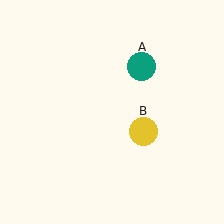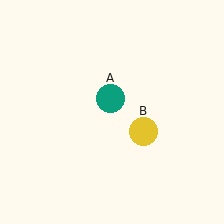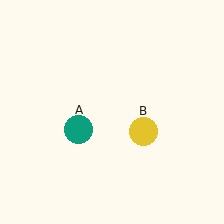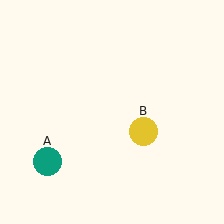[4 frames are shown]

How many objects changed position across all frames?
1 object changed position: teal circle (object A).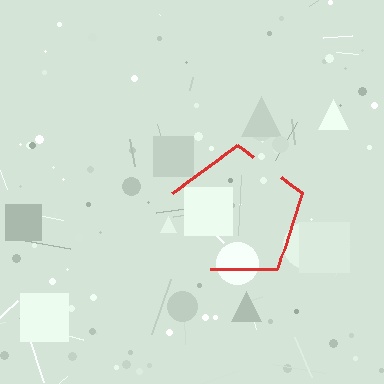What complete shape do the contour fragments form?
The contour fragments form a pentagon.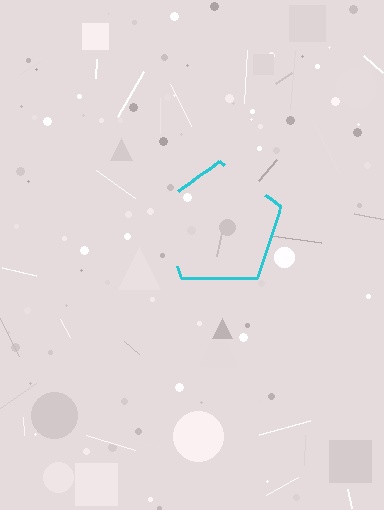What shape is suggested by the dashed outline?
The dashed outline suggests a pentagon.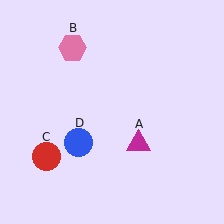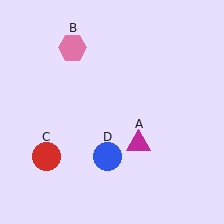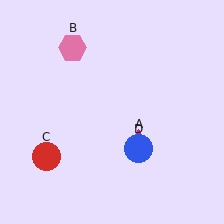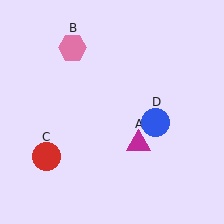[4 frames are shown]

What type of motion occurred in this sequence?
The blue circle (object D) rotated counterclockwise around the center of the scene.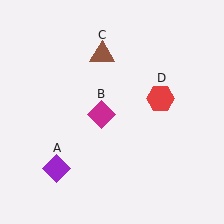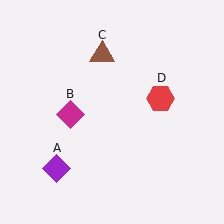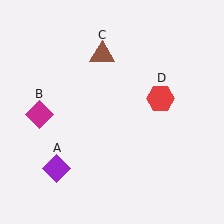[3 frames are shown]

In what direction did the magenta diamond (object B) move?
The magenta diamond (object B) moved left.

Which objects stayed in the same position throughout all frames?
Purple diamond (object A) and brown triangle (object C) and red hexagon (object D) remained stationary.